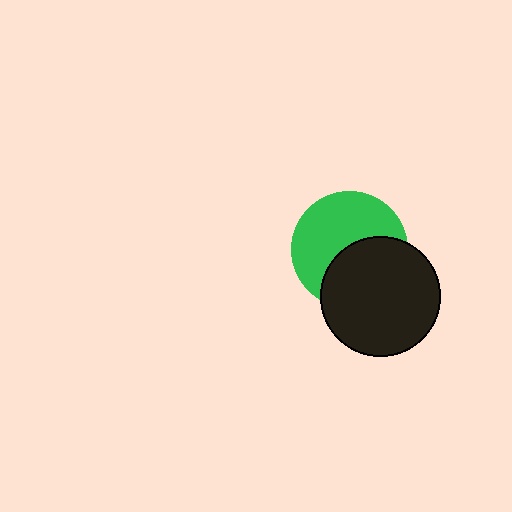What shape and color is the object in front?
The object in front is a black circle.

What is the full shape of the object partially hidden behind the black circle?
The partially hidden object is a green circle.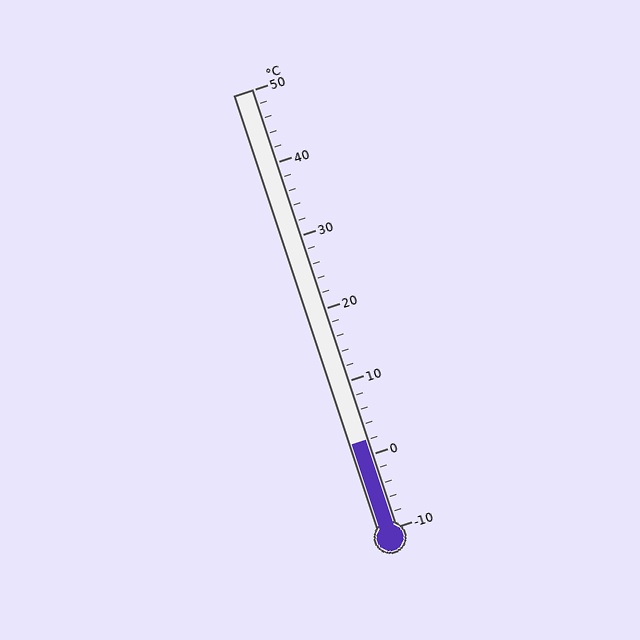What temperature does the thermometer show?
The thermometer shows approximately 2°C.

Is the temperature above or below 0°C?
The temperature is above 0°C.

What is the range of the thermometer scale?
The thermometer scale ranges from -10°C to 50°C.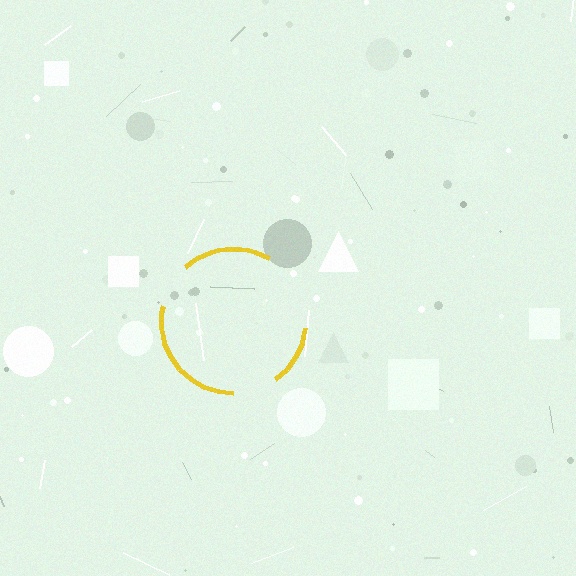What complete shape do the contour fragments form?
The contour fragments form a circle.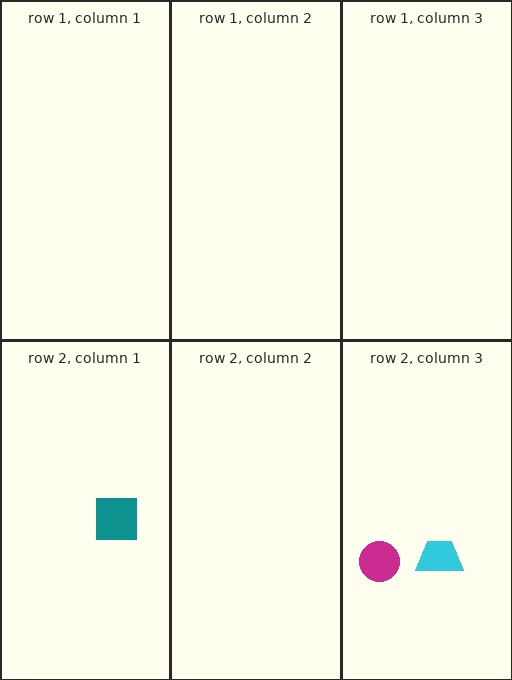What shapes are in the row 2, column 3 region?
The magenta circle, the cyan trapezoid.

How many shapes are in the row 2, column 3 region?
2.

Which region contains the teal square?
The row 2, column 1 region.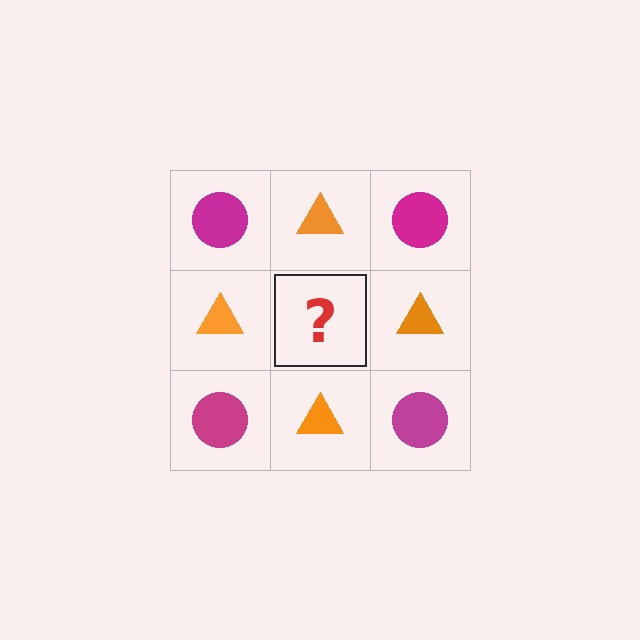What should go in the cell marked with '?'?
The missing cell should contain a magenta circle.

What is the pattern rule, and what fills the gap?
The rule is that it alternates magenta circle and orange triangle in a checkerboard pattern. The gap should be filled with a magenta circle.